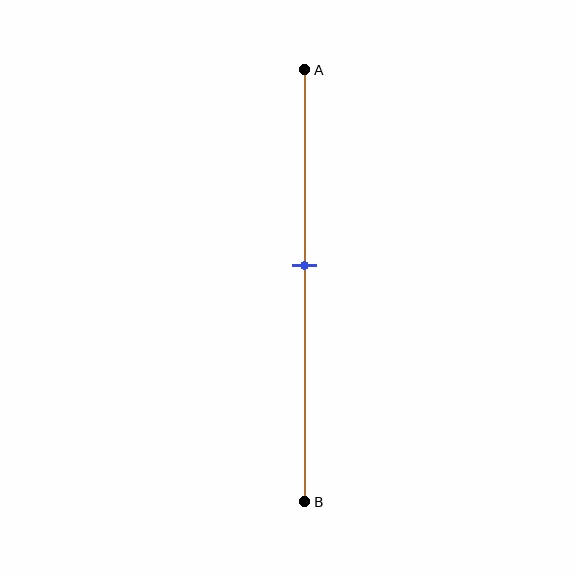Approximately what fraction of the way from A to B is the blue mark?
The blue mark is approximately 45% of the way from A to B.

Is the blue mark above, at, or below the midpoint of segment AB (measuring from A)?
The blue mark is above the midpoint of segment AB.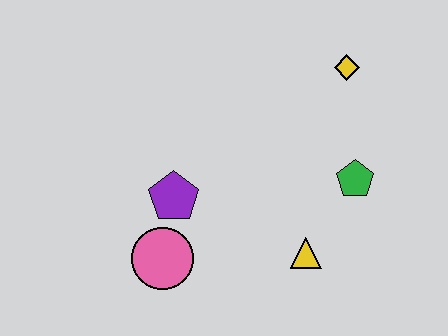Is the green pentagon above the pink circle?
Yes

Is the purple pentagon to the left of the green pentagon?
Yes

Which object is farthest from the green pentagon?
The pink circle is farthest from the green pentagon.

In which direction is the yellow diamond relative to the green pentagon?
The yellow diamond is above the green pentagon.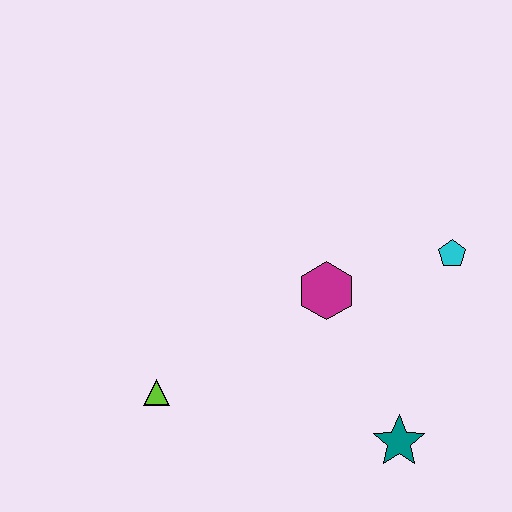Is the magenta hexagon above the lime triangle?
Yes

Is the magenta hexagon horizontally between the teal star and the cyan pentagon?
No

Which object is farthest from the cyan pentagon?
The lime triangle is farthest from the cyan pentagon.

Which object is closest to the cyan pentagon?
The magenta hexagon is closest to the cyan pentagon.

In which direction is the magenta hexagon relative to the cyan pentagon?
The magenta hexagon is to the left of the cyan pentagon.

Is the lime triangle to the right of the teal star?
No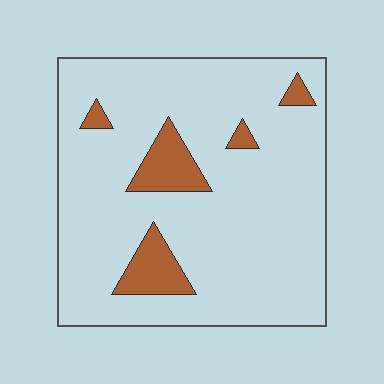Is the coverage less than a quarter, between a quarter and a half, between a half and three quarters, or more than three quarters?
Less than a quarter.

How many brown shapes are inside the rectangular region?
5.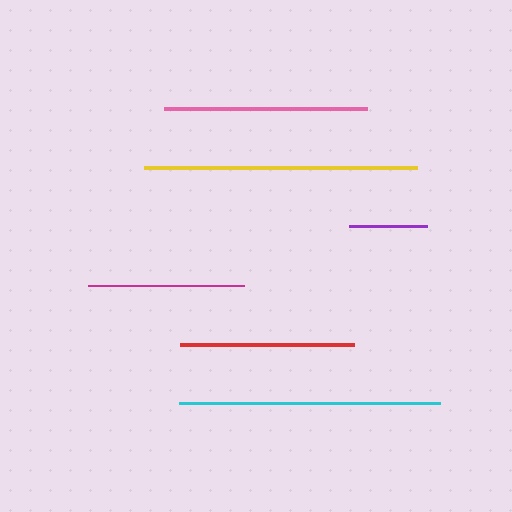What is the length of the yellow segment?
The yellow segment is approximately 273 pixels long.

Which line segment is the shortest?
The purple line is the shortest at approximately 78 pixels.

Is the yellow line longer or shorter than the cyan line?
The yellow line is longer than the cyan line.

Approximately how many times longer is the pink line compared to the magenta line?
The pink line is approximately 1.3 times the length of the magenta line.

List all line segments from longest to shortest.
From longest to shortest: yellow, cyan, pink, red, magenta, purple.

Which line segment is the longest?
The yellow line is the longest at approximately 273 pixels.